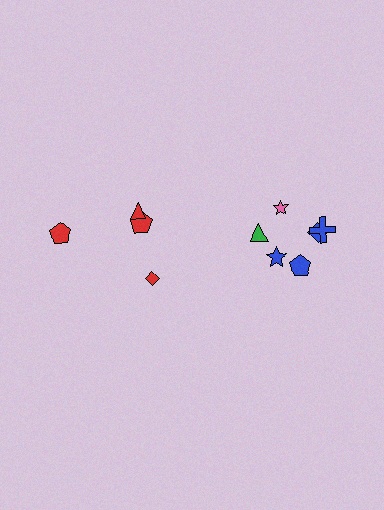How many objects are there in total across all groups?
There are 10 objects.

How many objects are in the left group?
There are 4 objects.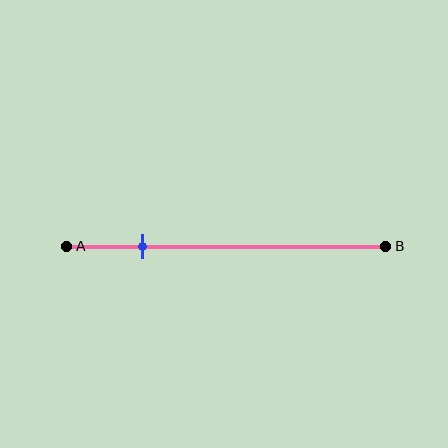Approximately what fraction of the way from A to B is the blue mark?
The blue mark is approximately 25% of the way from A to B.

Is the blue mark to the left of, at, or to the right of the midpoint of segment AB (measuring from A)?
The blue mark is to the left of the midpoint of segment AB.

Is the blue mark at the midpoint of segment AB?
No, the mark is at about 25% from A, not at the 50% midpoint.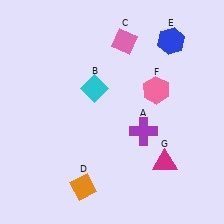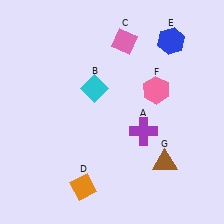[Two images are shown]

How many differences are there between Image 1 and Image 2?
There is 1 difference between the two images.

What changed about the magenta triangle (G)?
In Image 1, G is magenta. In Image 2, it changed to brown.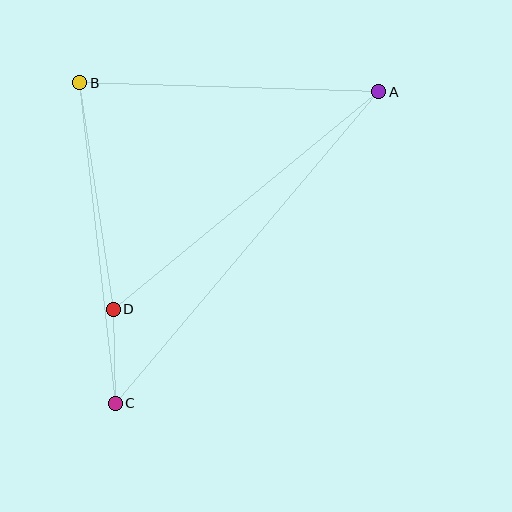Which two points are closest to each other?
Points C and D are closest to each other.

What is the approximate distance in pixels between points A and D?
The distance between A and D is approximately 343 pixels.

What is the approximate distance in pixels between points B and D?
The distance between B and D is approximately 229 pixels.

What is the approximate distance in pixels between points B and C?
The distance between B and C is approximately 323 pixels.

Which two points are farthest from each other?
Points A and C are farthest from each other.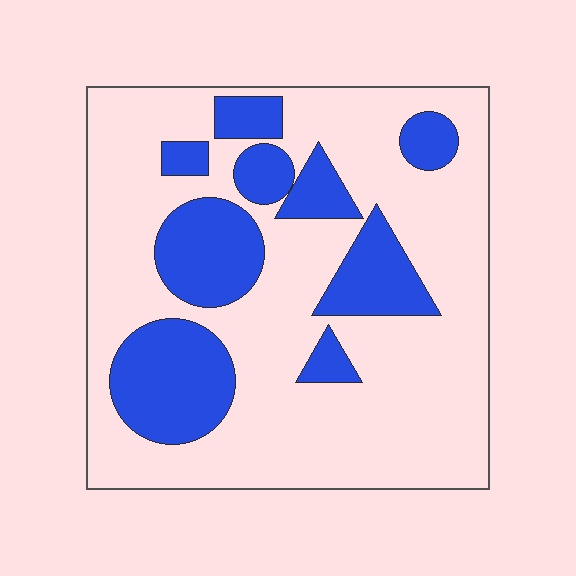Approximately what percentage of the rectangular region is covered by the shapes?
Approximately 30%.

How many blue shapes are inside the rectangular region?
9.